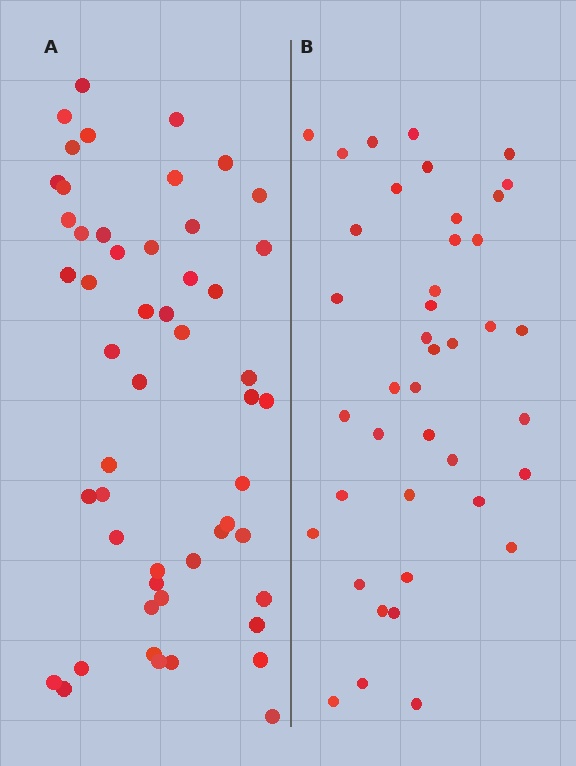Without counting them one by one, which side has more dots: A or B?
Region A (the left region) has more dots.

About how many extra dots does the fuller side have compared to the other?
Region A has roughly 12 or so more dots than region B.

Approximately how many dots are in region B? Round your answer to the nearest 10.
About 40 dots. (The exact count is 41, which rounds to 40.)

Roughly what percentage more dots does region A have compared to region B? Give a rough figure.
About 25% more.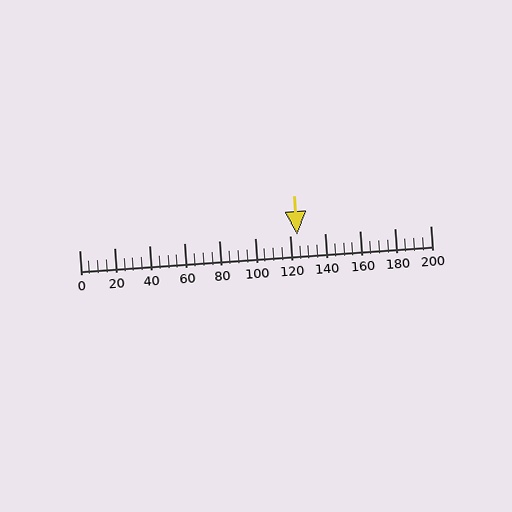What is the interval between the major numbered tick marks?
The major tick marks are spaced 20 units apart.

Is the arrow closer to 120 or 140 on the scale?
The arrow is closer to 120.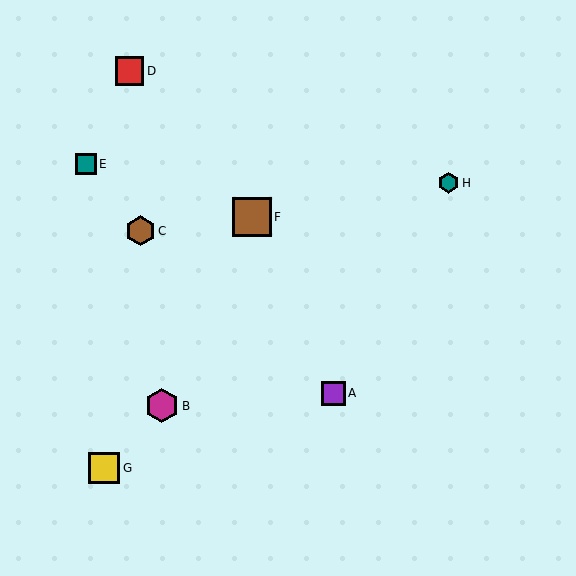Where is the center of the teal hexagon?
The center of the teal hexagon is at (449, 183).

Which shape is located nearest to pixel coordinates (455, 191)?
The teal hexagon (labeled H) at (449, 183) is nearest to that location.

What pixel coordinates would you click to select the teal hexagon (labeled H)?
Click at (449, 183) to select the teal hexagon H.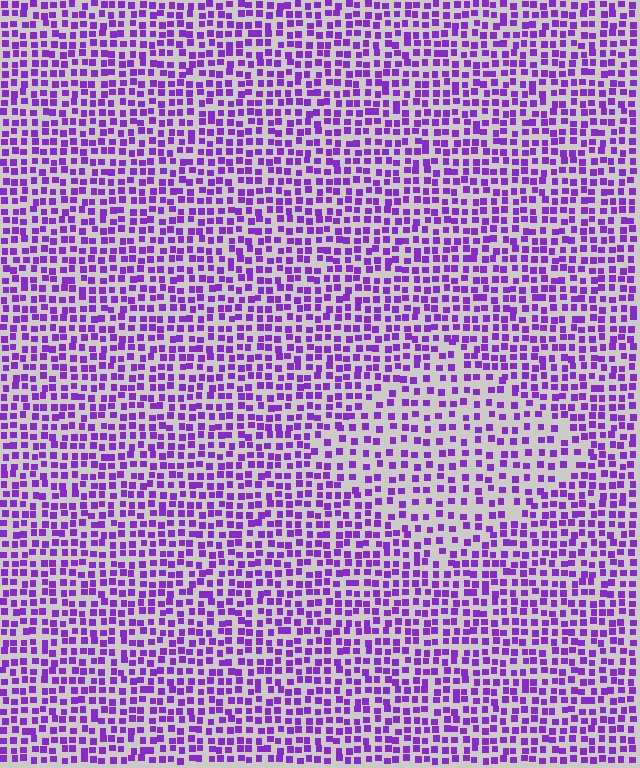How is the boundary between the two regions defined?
The boundary is defined by a change in element density (approximately 1.6x ratio). All elements are the same color, size, and shape.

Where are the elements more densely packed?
The elements are more densely packed outside the diamond boundary.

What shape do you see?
I see a diamond.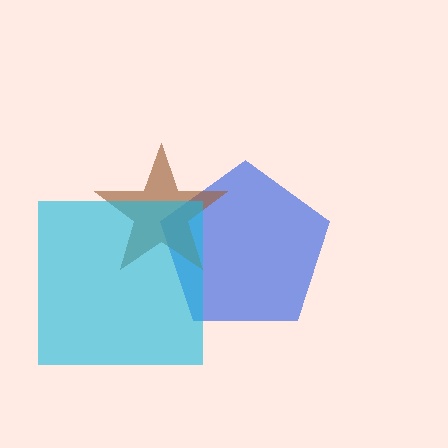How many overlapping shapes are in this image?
There are 3 overlapping shapes in the image.